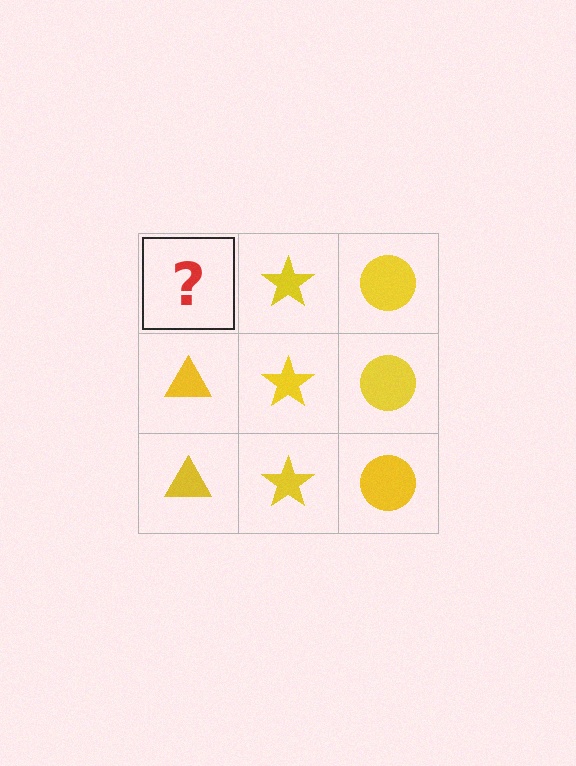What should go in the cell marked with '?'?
The missing cell should contain a yellow triangle.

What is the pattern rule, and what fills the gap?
The rule is that each column has a consistent shape. The gap should be filled with a yellow triangle.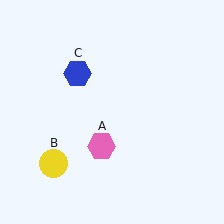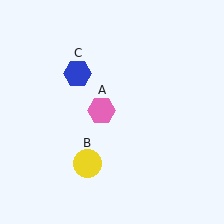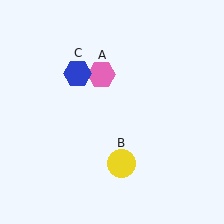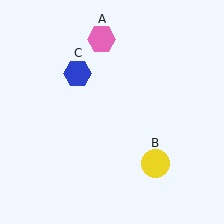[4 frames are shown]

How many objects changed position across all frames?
2 objects changed position: pink hexagon (object A), yellow circle (object B).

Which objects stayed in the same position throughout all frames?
Blue hexagon (object C) remained stationary.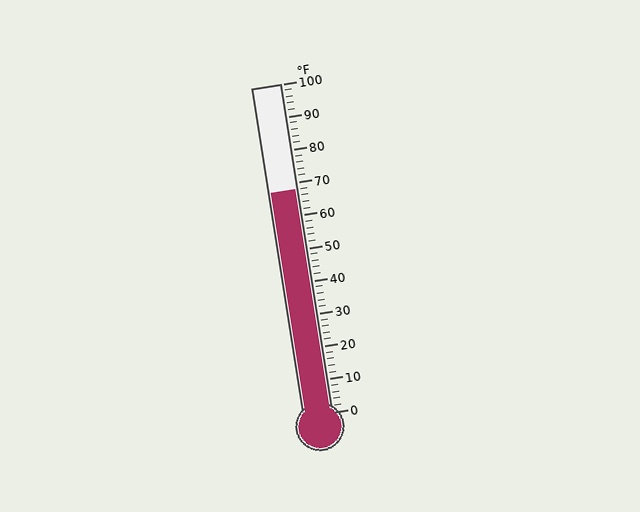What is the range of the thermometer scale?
The thermometer scale ranges from 0°F to 100°F.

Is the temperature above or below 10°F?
The temperature is above 10°F.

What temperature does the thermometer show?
The thermometer shows approximately 68°F.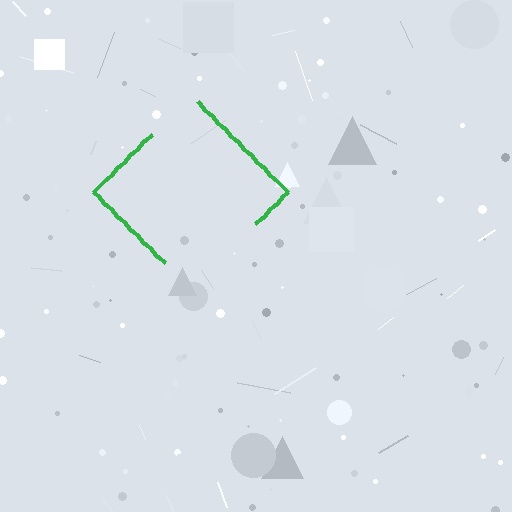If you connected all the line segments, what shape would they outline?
They would outline a diamond.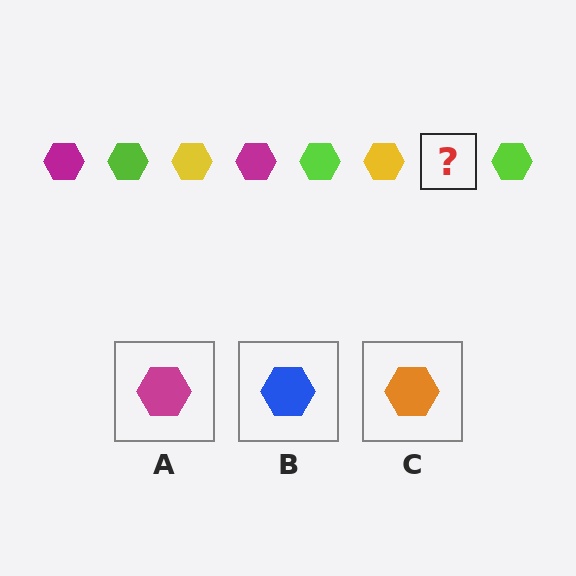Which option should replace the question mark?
Option A.